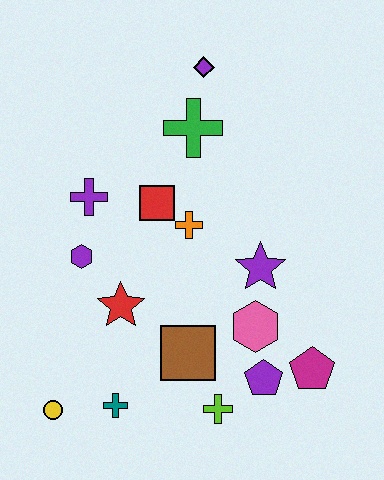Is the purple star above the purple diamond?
No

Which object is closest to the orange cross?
The red square is closest to the orange cross.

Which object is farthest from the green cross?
The yellow circle is farthest from the green cross.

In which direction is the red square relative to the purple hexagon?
The red square is to the right of the purple hexagon.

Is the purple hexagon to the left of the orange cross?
Yes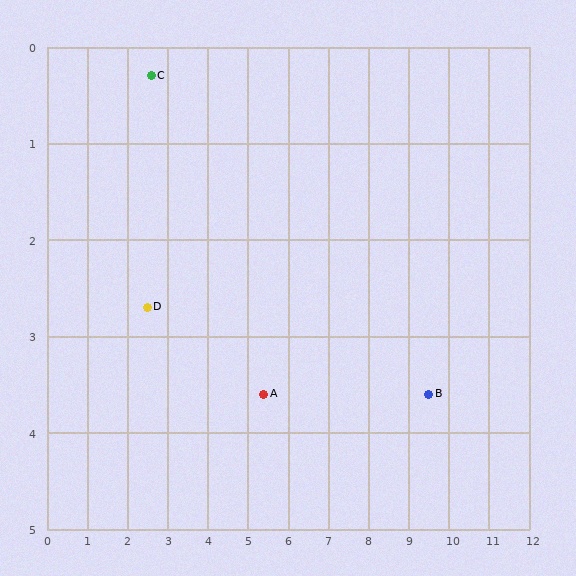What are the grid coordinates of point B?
Point B is at approximately (9.5, 3.6).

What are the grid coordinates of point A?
Point A is at approximately (5.4, 3.6).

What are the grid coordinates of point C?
Point C is at approximately (2.6, 0.3).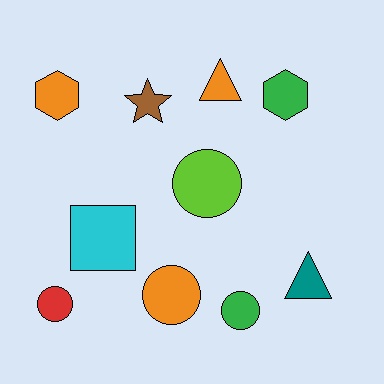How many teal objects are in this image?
There is 1 teal object.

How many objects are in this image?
There are 10 objects.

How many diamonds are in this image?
There are no diamonds.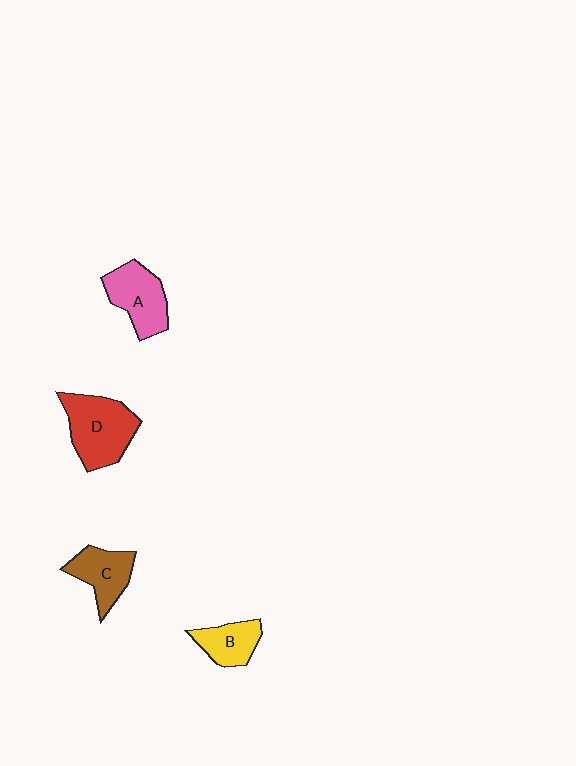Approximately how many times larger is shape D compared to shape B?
Approximately 1.8 times.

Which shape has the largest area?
Shape D (red).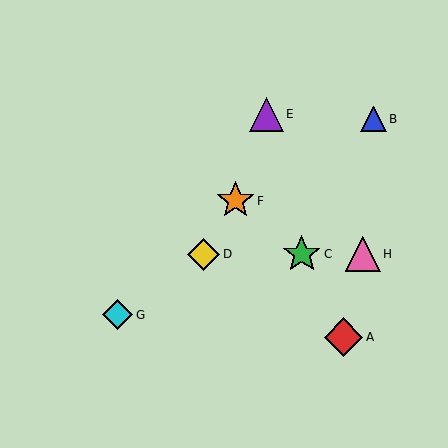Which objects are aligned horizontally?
Objects C, D, H are aligned horizontally.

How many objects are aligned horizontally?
3 objects (C, D, H) are aligned horizontally.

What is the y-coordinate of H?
Object H is at y≈254.